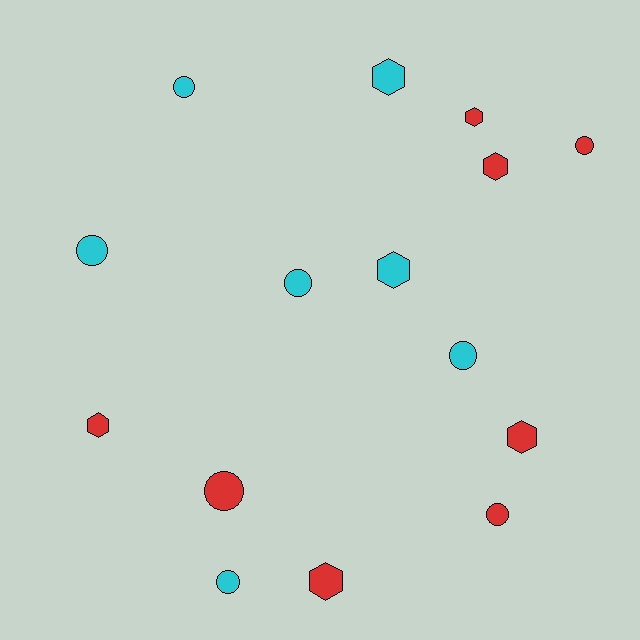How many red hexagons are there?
There are 5 red hexagons.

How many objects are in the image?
There are 15 objects.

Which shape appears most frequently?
Circle, with 8 objects.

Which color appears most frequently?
Red, with 8 objects.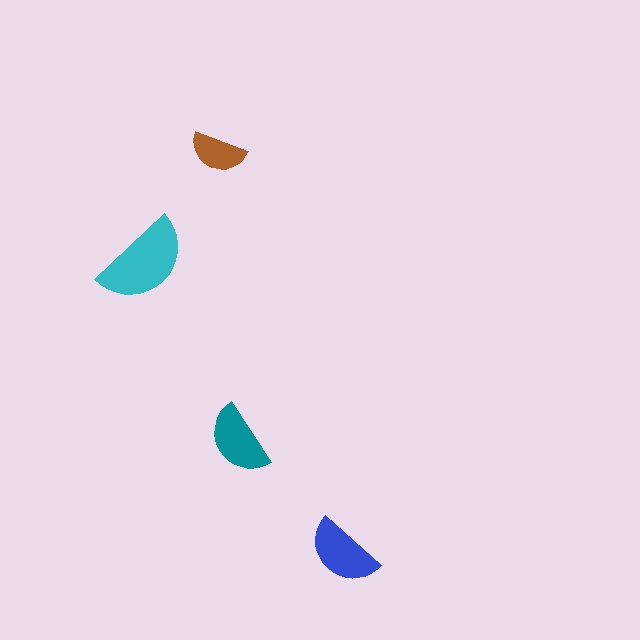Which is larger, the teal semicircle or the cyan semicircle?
The cyan one.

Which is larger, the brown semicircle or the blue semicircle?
The blue one.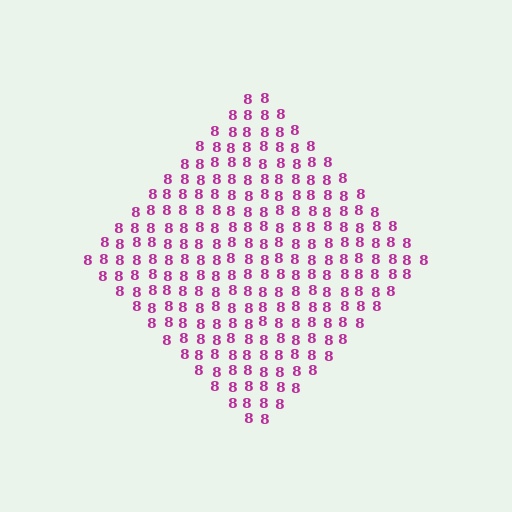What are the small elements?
The small elements are digit 8's.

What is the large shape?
The large shape is a diamond.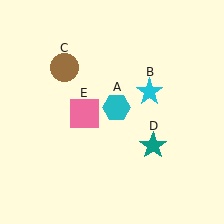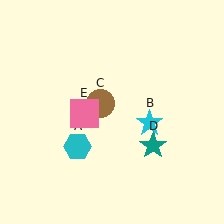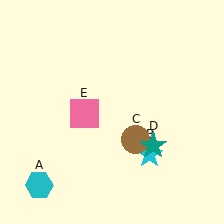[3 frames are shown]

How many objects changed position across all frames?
3 objects changed position: cyan hexagon (object A), cyan star (object B), brown circle (object C).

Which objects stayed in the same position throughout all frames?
Teal star (object D) and pink square (object E) remained stationary.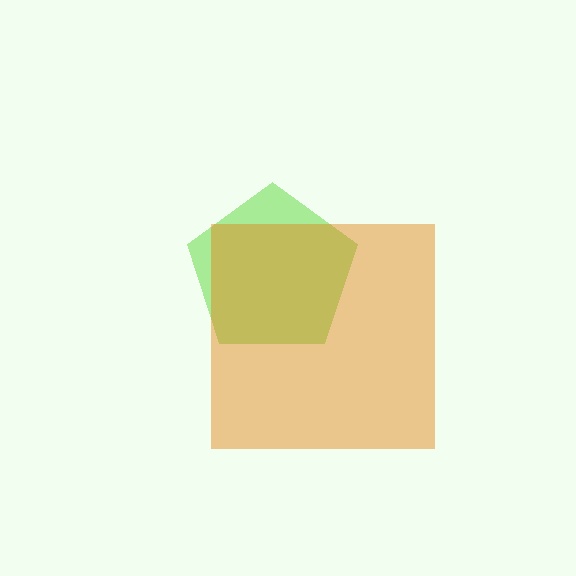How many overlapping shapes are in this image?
There are 2 overlapping shapes in the image.